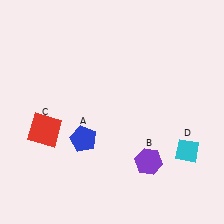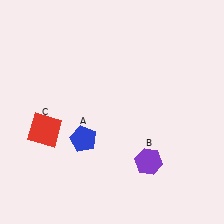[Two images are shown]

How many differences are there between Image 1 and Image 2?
There is 1 difference between the two images.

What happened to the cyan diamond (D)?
The cyan diamond (D) was removed in Image 2. It was in the bottom-right area of Image 1.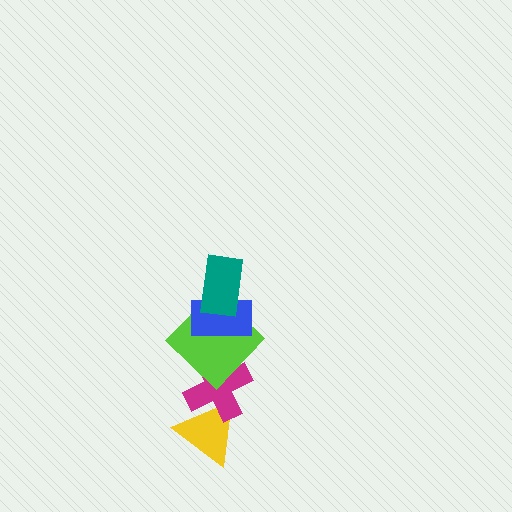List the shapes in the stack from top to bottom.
From top to bottom: the teal rectangle, the blue rectangle, the lime diamond, the magenta cross, the yellow triangle.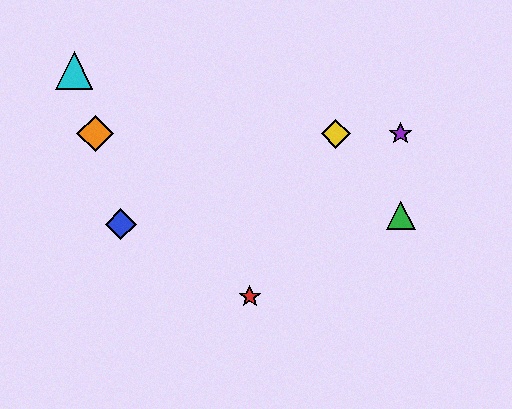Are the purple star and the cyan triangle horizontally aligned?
No, the purple star is at y≈134 and the cyan triangle is at y≈71.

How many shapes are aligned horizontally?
3 shapes (the yellow diamond, the purple star, the orange diamond) are aligned horizontally.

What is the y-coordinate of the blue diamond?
The blue diamond is at y≈224.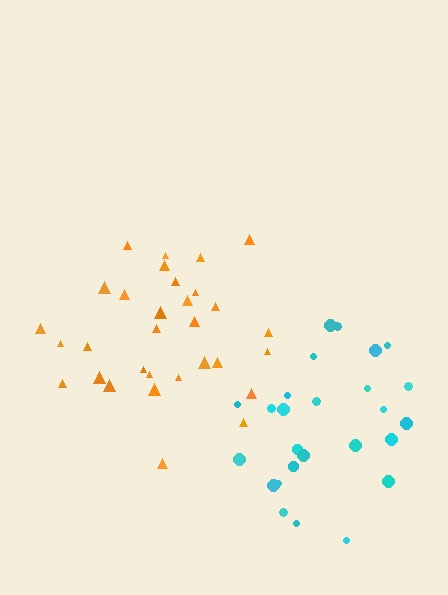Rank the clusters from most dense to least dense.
orange, cyan.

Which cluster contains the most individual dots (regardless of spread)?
Orange (31).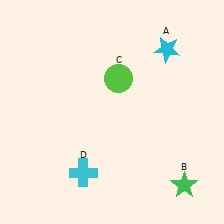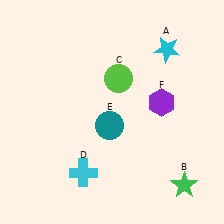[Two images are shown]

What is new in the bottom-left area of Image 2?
A teal circle (E) was added in the bottom-left area of Image 2.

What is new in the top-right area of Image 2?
A purple hexagon (F) was added in the top-right area of Image 2.